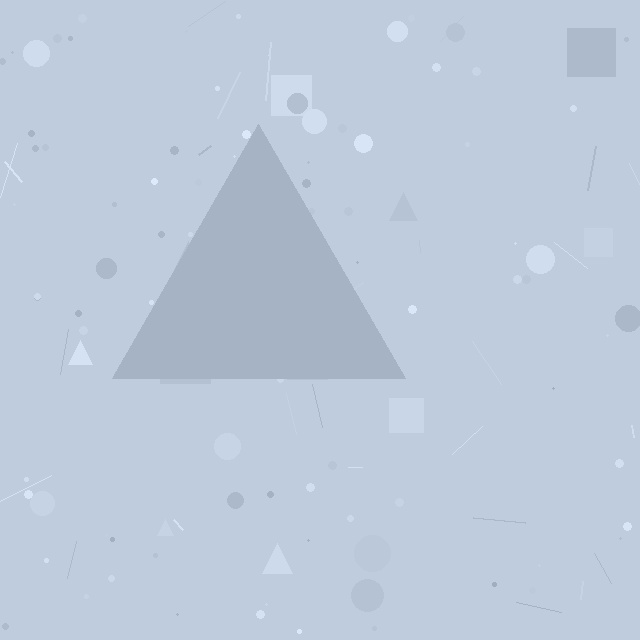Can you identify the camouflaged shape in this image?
The camouflaged shape is a triangle.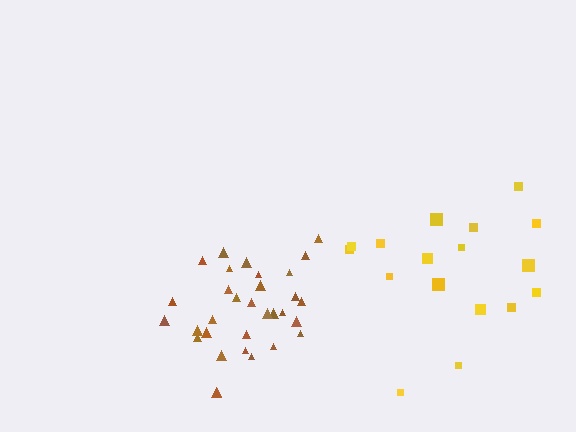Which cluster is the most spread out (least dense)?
Yellow.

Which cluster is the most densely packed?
Brown.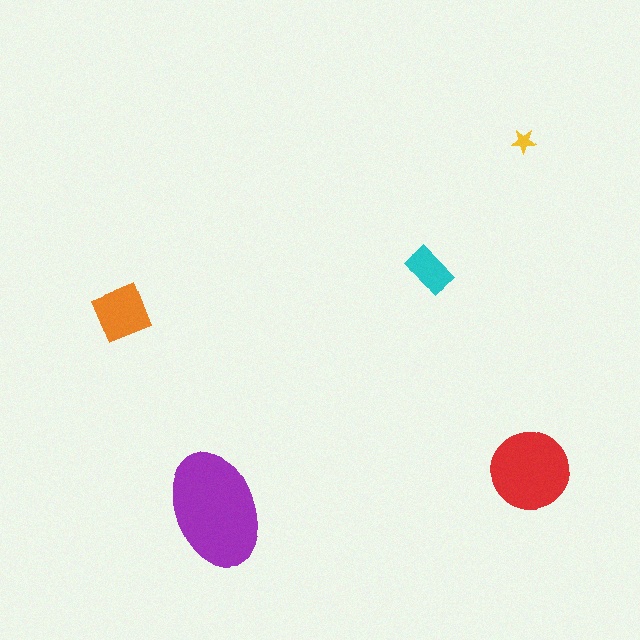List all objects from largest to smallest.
The purple ellipse, the red circle, the orange diamond, the cyan rectangle, the yellow star.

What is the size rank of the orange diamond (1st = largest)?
3rd.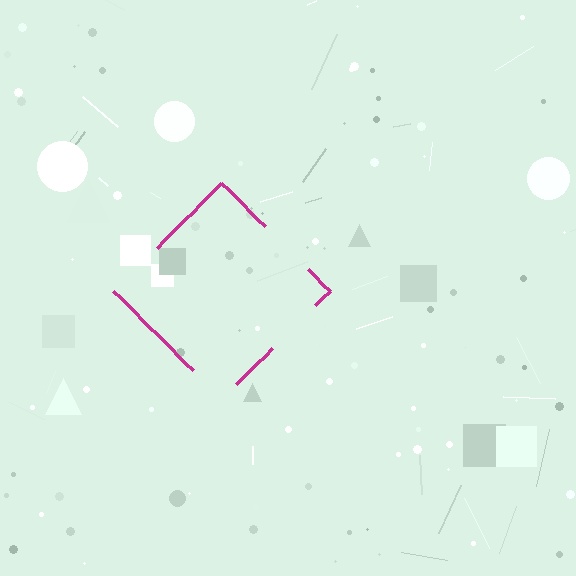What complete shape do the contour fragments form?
The contour fragments form a diamond.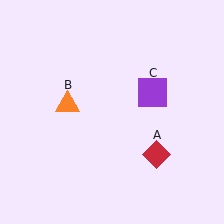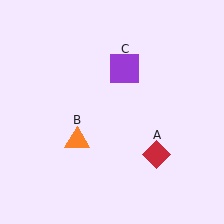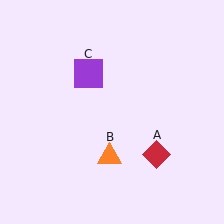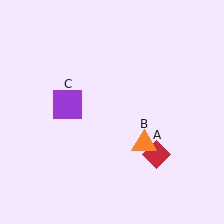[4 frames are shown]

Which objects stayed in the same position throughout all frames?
Red diamond (object A) remained stationary.